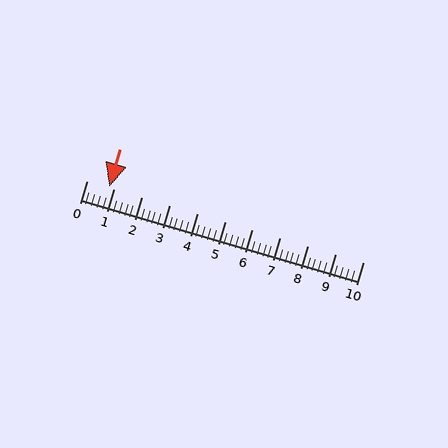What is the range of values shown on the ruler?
The ruler shows values from 0 to 10.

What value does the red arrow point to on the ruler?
The red arrow points to approximately 0.8.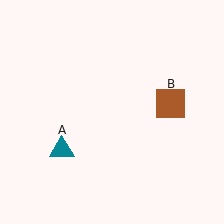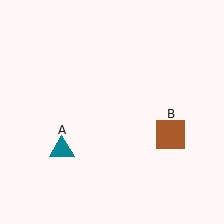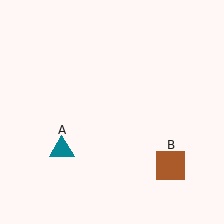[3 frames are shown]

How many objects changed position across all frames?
1 object changed position: brown square (object B).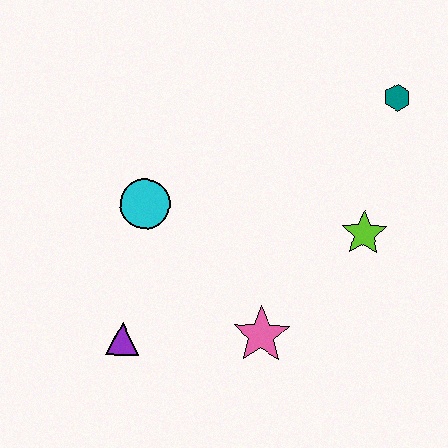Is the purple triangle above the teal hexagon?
No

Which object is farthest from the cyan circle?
The teal hexagon is farthest from the cyan circle.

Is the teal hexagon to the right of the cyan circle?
Yes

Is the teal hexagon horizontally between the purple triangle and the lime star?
No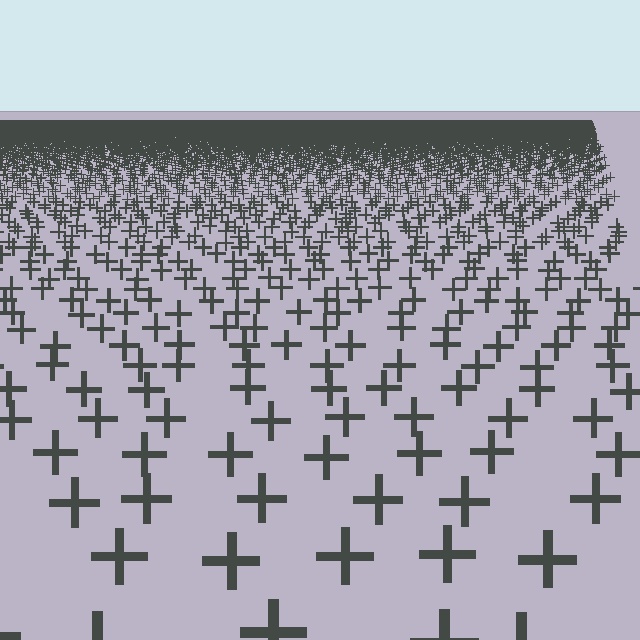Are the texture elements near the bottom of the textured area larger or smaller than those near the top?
Larger. Near the bottom, elements are closer to the viewer and appear at a bigger on-screen size.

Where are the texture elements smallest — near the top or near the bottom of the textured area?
Near the top.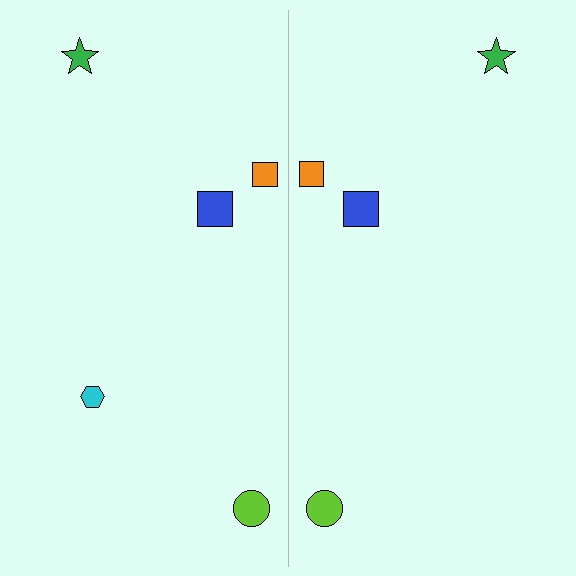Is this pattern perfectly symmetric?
No, the pattern is not perfectly symmetric. A cyan hexagon is missing from the right side.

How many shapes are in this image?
There are 9 shapes in this image.